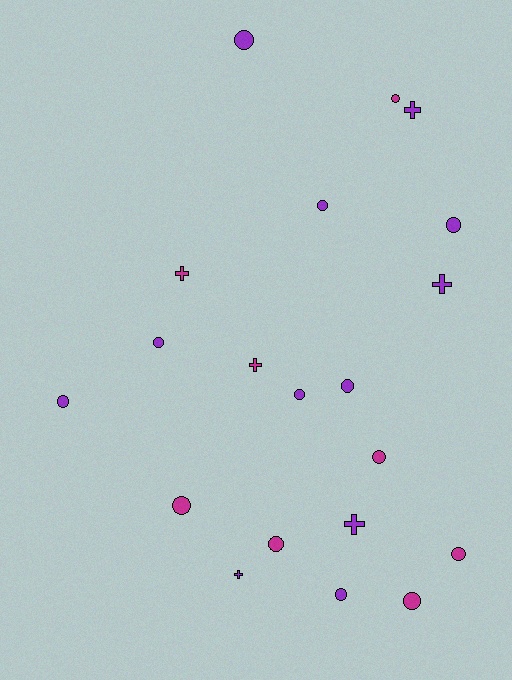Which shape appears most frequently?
Circle, with 14 objects.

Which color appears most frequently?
Purple, with 12 objects.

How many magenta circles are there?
There are 6 magenta circles.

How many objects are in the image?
There are 20 objects.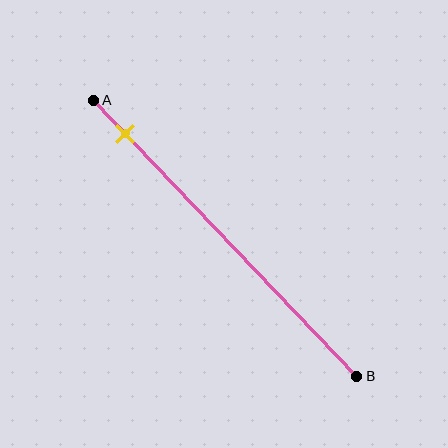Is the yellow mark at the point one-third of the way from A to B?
No, the mark is at about 10% from A, not at the 33% one-third point.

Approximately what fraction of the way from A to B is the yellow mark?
The yellow mark is approximately 10% of the way from A to B.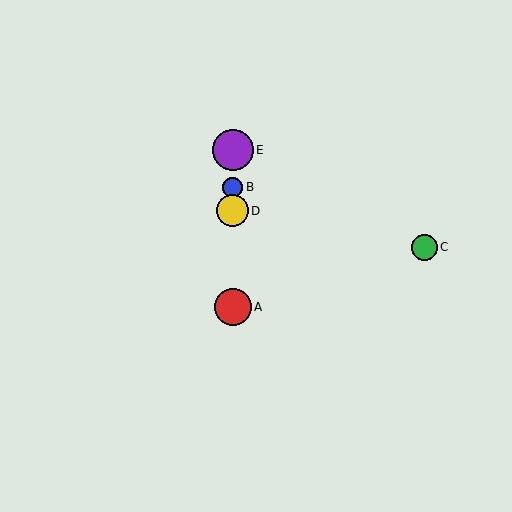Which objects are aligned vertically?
Objects A, B, D, E are aligned vertically.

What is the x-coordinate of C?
Object C is at x≈425.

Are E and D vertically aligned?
Yes, both are at x≈233.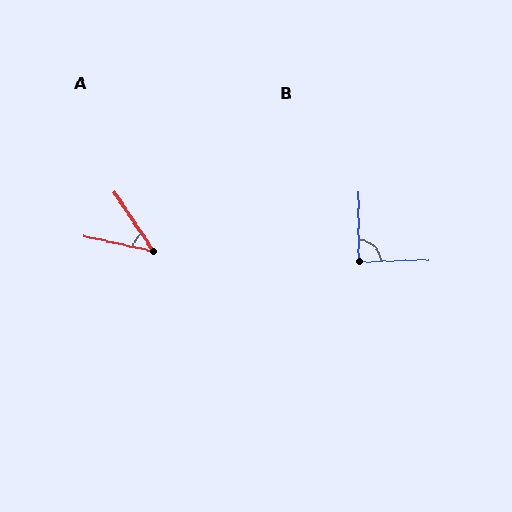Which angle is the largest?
B, at approximately 88 degrees.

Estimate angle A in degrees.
Approximately 44 degrees.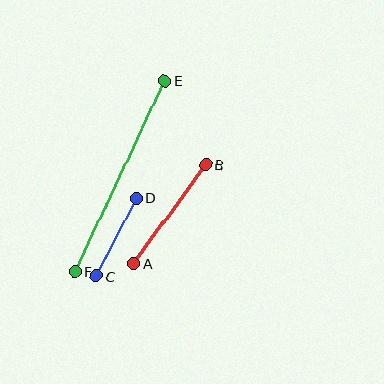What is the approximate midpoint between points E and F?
The midpoint is at approximately (120, 176) pixels.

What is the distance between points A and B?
The distance is approximately 123 pixels.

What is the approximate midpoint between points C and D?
The midpoint is at approximately (116, 237) pixels.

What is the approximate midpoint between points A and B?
The midpoint is at approximately (170, 214) pixels.